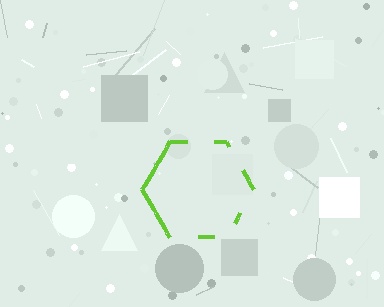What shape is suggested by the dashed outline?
The dashed outline suggests a hexagon.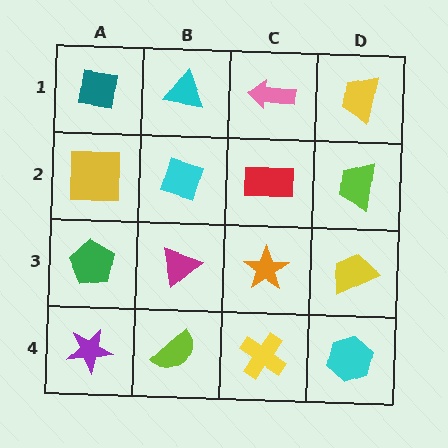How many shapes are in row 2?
4 shapes.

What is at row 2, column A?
A yellow square.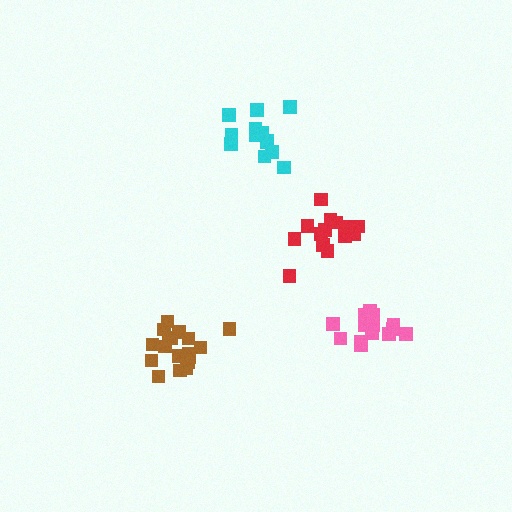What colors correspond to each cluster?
The clusters are colored: brown, cyan, red, pink.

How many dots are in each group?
Group 1: 19 dots, Group 2: 14 dots, Group 3: 14 dots, Group 4: 16 dots (63 total).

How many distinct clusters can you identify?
There are 4 distinct clusters.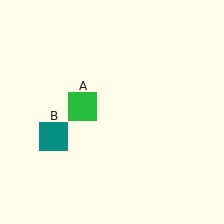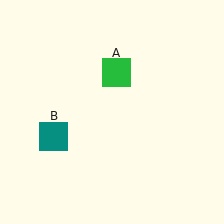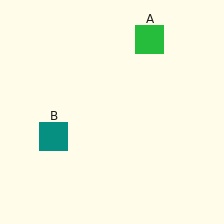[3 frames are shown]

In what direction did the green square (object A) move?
The green square (object A) moved up and to the right.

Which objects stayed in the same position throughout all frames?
Teal square (object B) remained stationary.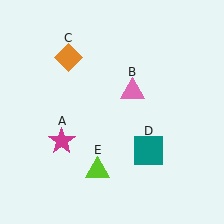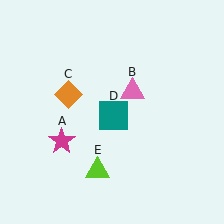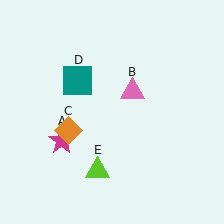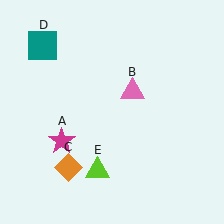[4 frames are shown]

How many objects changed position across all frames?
2 objects changed position: orange diamond (object C), teal square (object D).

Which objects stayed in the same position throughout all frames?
Magenta star (object A) and pink triangle (object B) and lime triangle (object E) remained stationary.